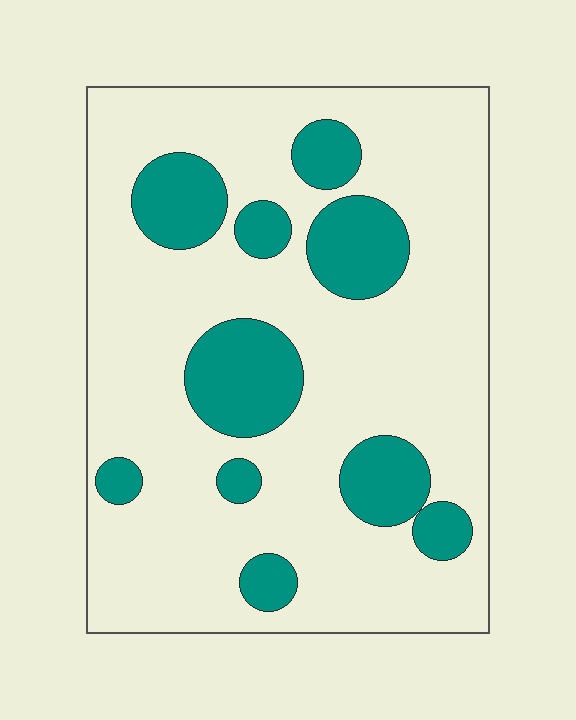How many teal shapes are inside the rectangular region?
10.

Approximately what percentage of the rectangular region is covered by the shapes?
Approximately 20%.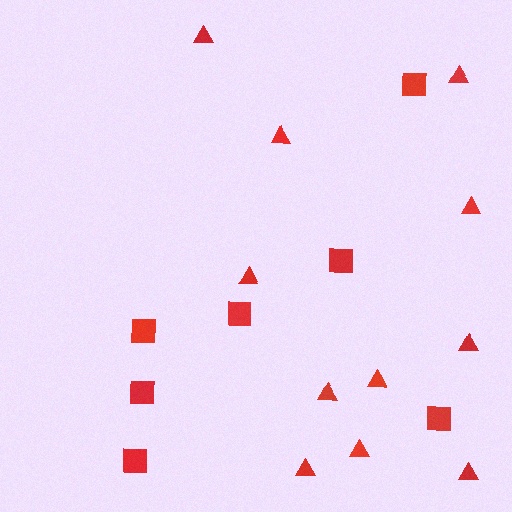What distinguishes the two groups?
There are 2 groups: one group of squares (7) and one group of triangles (11).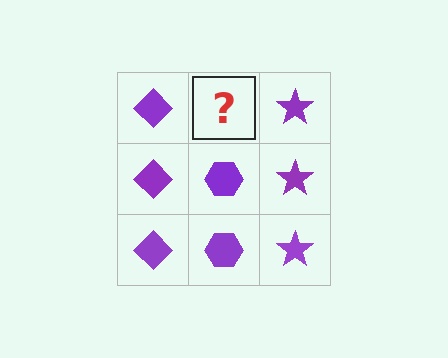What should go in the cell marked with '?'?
The missing cell should contain a purple hexagon.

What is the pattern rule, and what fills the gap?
The rule is that each column has a consistent shape. The gap should be filled with a purple hexagon.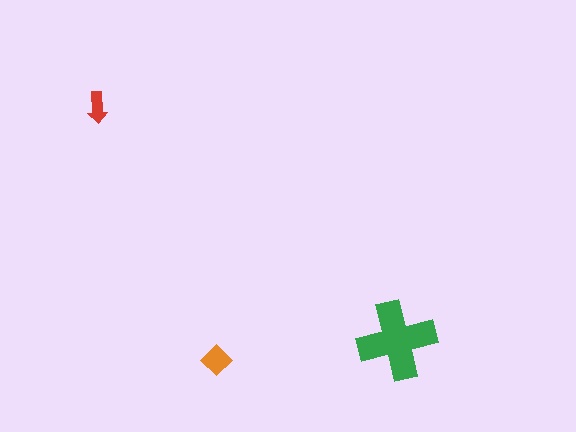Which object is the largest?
The green cross.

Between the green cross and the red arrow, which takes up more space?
The green cross.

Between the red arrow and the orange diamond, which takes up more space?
The orange diamond.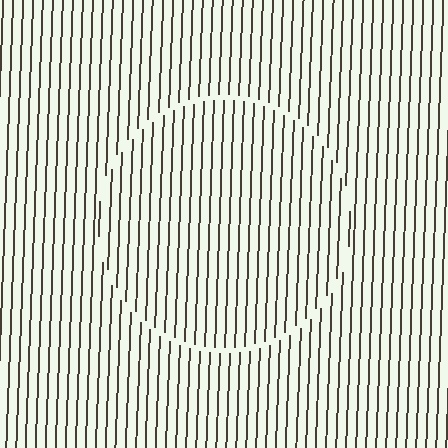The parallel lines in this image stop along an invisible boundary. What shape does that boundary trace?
An illusory circle. The interior of the shape contains the same grating, shifted by half a period — the contour is defined by the phase discontinuity where line-ends from the inner and outer gratings abut.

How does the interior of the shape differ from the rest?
The interior of the shape contains the same grating, shifted by half a period — the contour is defined by the phase discontinuity where line-ends from the inner and outer gratings abut.